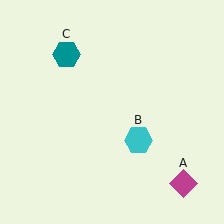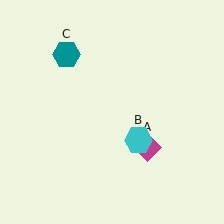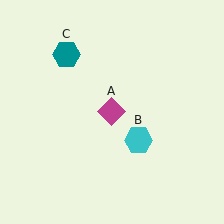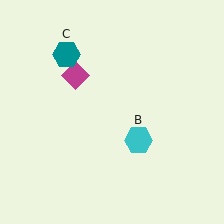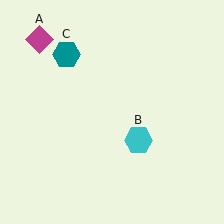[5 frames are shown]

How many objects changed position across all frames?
1 object changed position: magenta diamond (object A).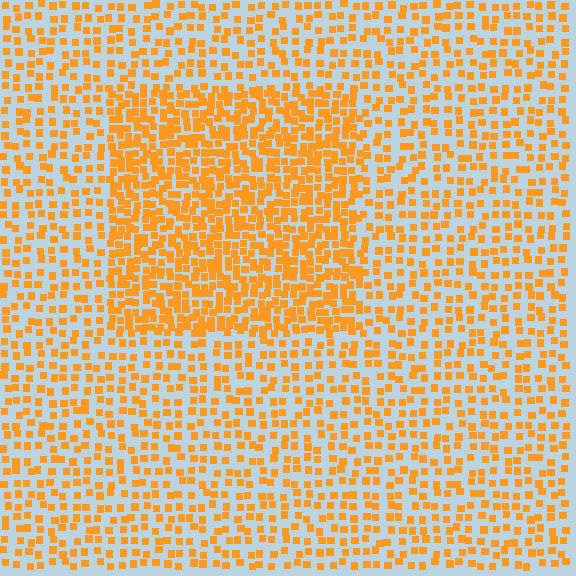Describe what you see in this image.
The image contains small orange elements arranged at two different densities. A rectangle-shaped region is visible where the elements are more densely packed than the surrounding area.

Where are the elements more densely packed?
The elements are more densely packed inside the rectangle boundary.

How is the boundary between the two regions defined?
The boundary is defined by a change in element density (approximately 2.0x ratio). All elements are the same color, size, and shape.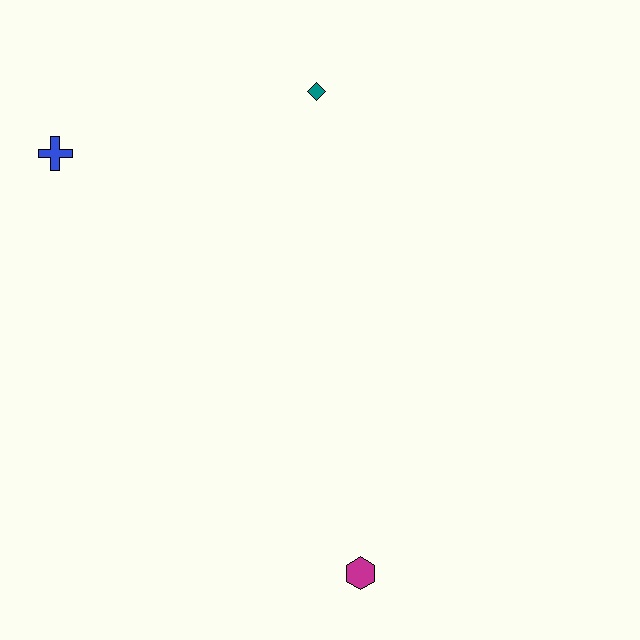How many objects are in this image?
There are 3 objects.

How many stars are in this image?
There are no stars.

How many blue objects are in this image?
There is 1 blue object.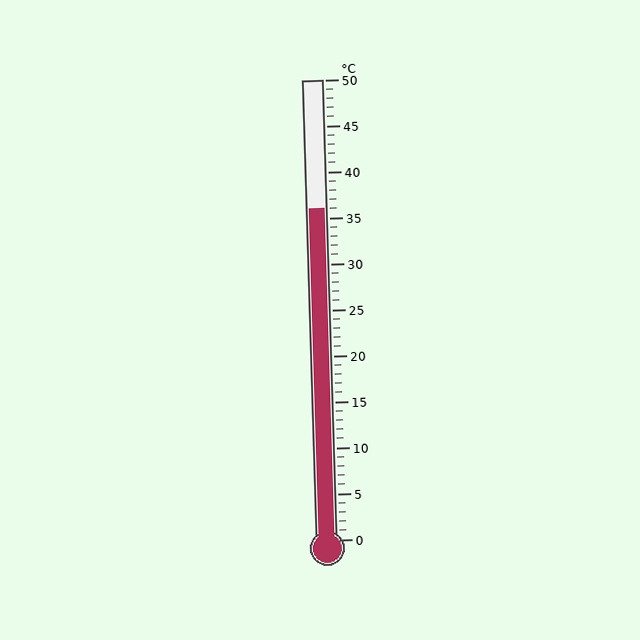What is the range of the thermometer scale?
The thermometer scale ranges from 0°C to 50°C.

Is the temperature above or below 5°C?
The temperature is above 5°C.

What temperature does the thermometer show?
The thermometer shows approximately 36°C.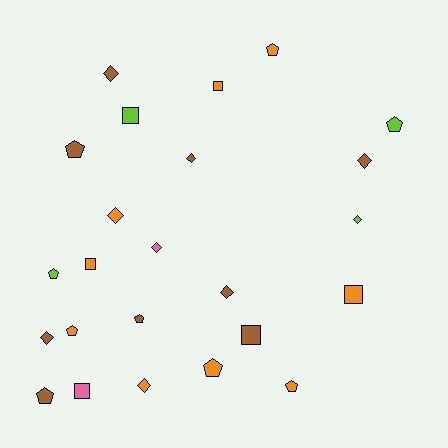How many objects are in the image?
There are 24 objects.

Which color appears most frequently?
Orange, with 9 objects.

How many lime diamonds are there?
There is 1 lime diamond.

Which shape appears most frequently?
Diamond, with 9 objects.